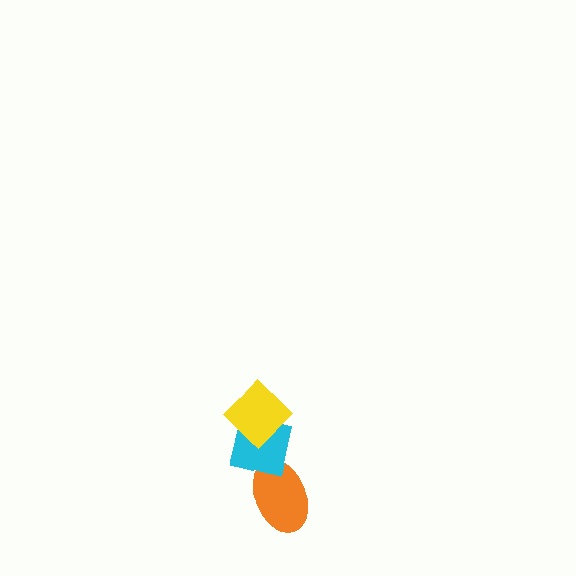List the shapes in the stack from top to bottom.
From top to bottom: the yellow diamond, the cyan square, the orange ellipse.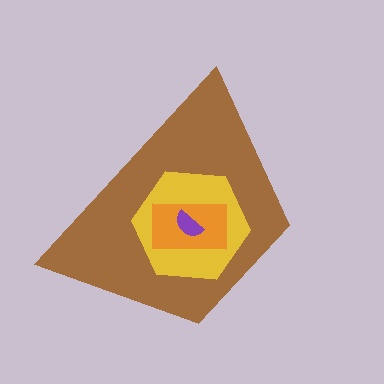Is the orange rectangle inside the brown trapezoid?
Yes.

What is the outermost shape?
The brown trapezoid.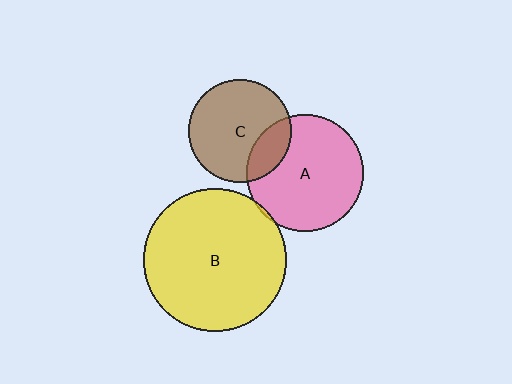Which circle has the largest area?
Circle B (yellow).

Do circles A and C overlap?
Yes.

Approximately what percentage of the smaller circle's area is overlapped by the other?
Approximately 20%.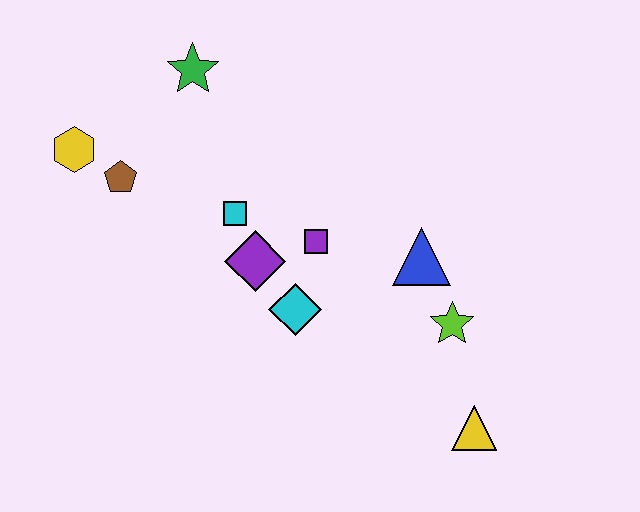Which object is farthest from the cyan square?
The yellow triangle is farthest from the cyan square.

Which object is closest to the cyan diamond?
The purple diamond is closest to the cyan diamond.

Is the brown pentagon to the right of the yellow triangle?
No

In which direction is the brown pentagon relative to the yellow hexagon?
The brown pentagon is to the right of the yellow hexagon.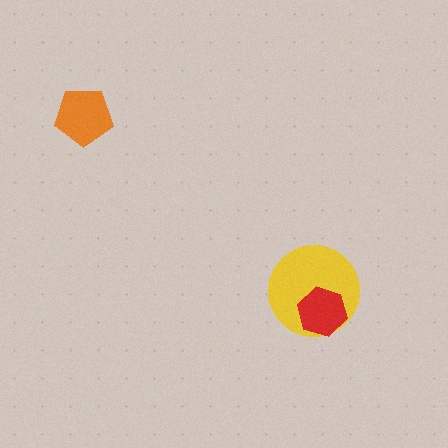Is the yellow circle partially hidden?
Yes, it is partially covered by another shape.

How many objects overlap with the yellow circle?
1 object overlaps with the yellow circle.